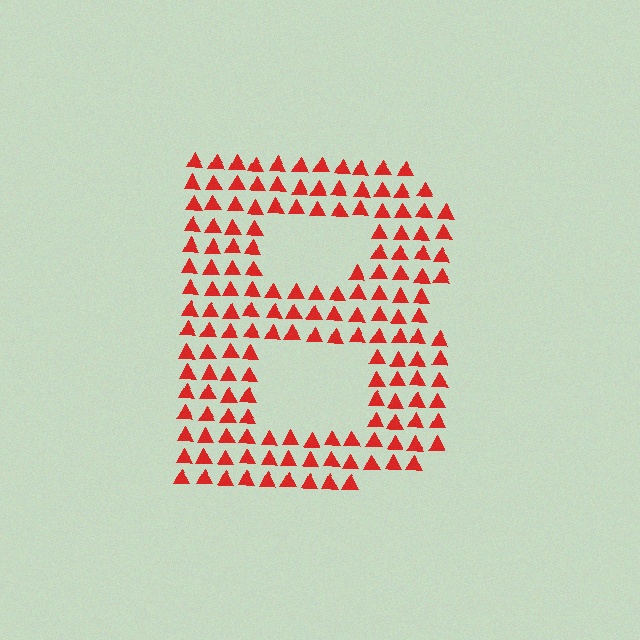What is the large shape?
The large shape is the letter B.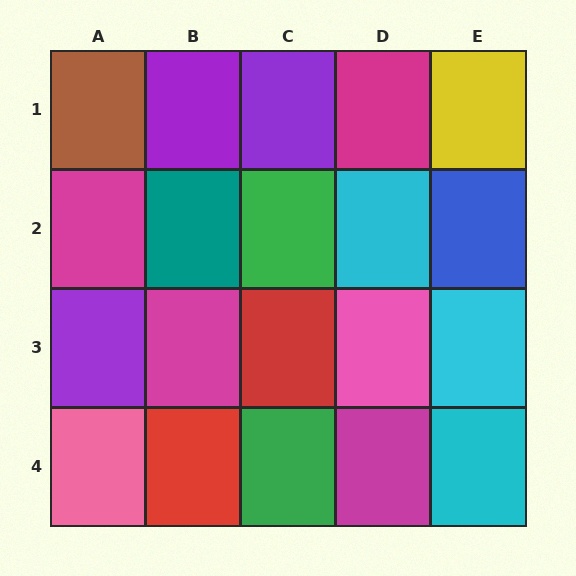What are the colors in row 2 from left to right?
Magenta, teal, green, cyan, blue.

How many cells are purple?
3 cells are purple.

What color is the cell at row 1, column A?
Brown.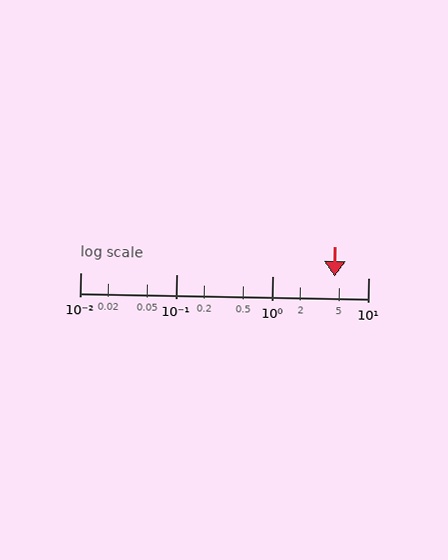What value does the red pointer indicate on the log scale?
The pointer indicates approximately 4.5.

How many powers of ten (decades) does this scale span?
The scale spans 3 decades, from 0.01 to 10.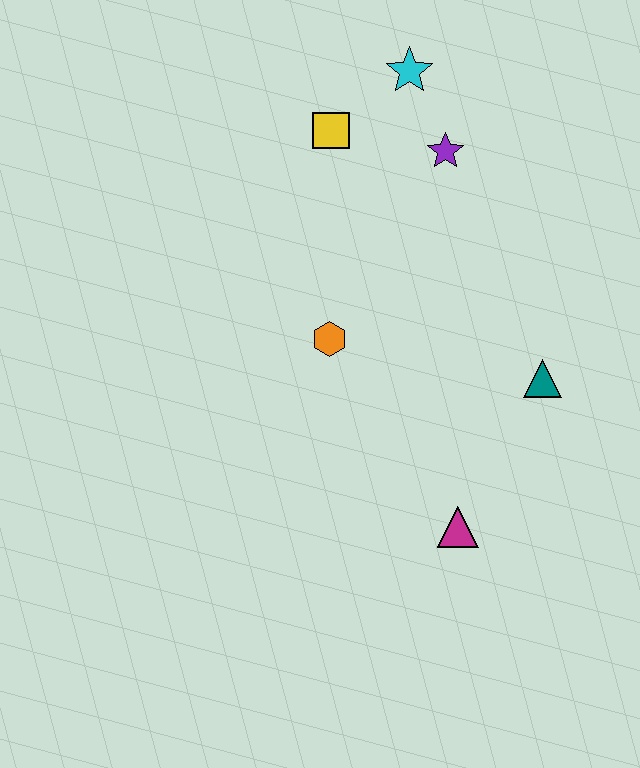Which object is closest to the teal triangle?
The magenta triangle is closest to the teal triangle.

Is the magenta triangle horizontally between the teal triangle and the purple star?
Yes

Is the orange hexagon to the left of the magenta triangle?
Yes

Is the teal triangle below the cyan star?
Yes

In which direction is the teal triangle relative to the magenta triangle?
The teal triangle is above the magenta triangle.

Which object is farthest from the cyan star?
The magenta triangle is farthest from the cyan star.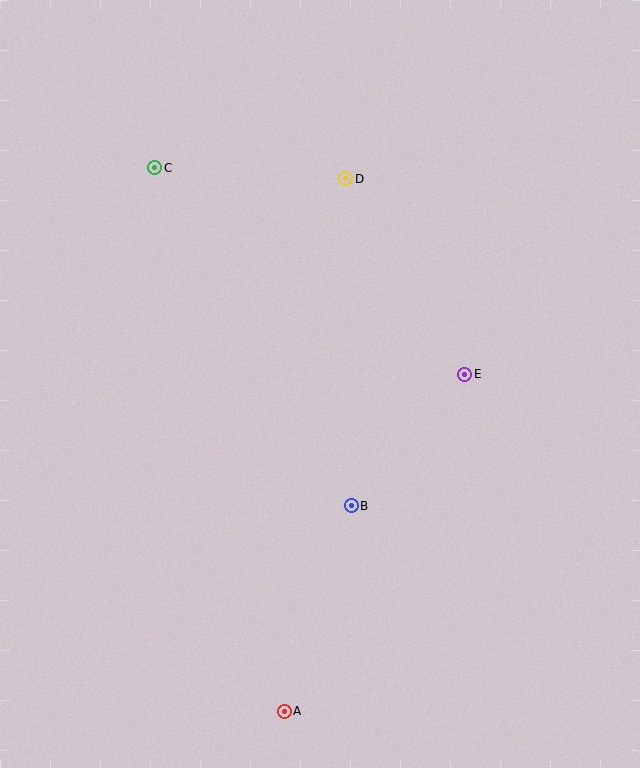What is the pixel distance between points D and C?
The distance between D and C is 191 pixels.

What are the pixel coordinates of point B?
Point B is at (351, 506).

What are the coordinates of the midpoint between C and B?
The midpoint between C and B is at (253, 337).